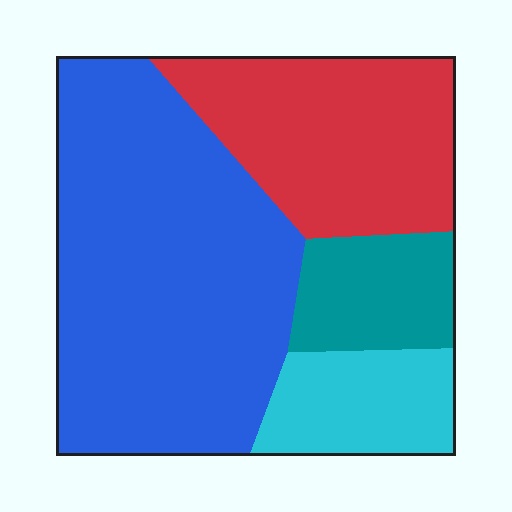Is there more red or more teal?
Red.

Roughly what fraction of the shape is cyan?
Cyan takes up about one eighth (1/8) of the shape.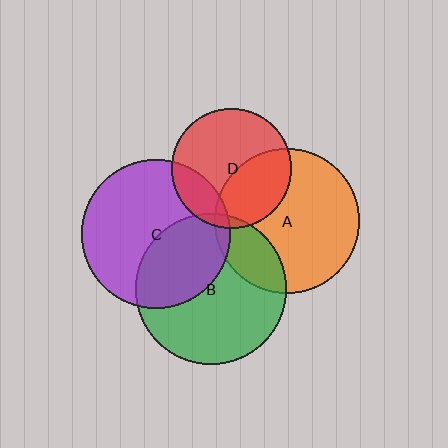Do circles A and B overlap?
Yes.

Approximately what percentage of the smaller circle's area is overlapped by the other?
Approximately 20%.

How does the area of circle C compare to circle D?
Approximately 1.5 times.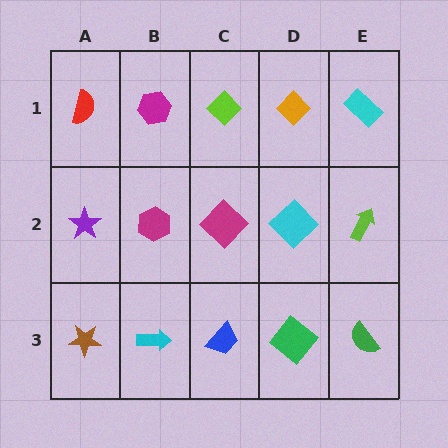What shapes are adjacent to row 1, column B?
A magenta hexagon (row 2, column B), a red semicircle (row 1, column A), a lime diamond (row 1, column C).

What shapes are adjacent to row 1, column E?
A lime arrow (row 2, column E), an orange diamond (row 1, column D).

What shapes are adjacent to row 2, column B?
A magenta hexagon (row 1, column B), a cyan arrow (row 3, column B), a purple star (row 2, column A), a magenta diamond (row 2, column C).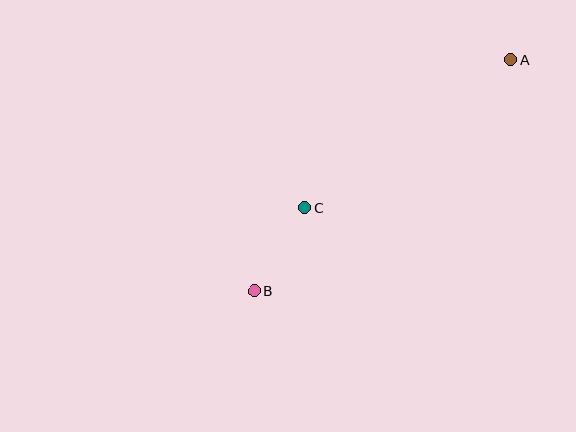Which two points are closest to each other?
Points B and C are closest to each other.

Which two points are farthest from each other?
Points A and B are farthest from each other.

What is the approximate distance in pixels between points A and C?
The distance between A and C is approximately 254 pixels.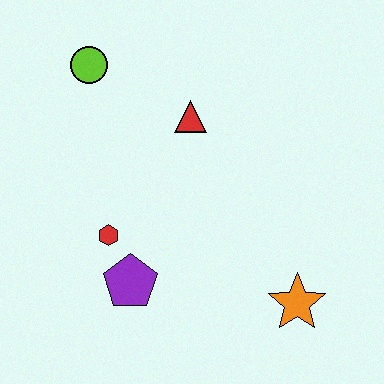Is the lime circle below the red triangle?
No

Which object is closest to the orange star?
The purple pentagon is closest to the orange star.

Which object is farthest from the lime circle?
The orange star is farthest from the lime circle.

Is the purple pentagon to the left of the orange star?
Yes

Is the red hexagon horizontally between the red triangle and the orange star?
No